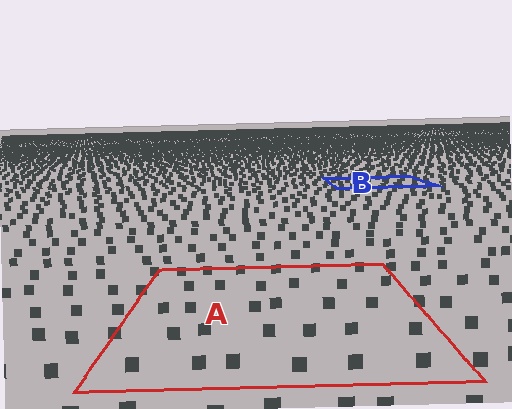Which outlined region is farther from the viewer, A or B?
Region B is farther from the viewer — the texture elements inside it appear smaller and more densely packed.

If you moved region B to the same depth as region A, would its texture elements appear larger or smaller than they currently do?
They would appear larger. At a closer depth, the same texture elements are projected at a bigger on-screen size.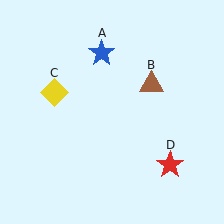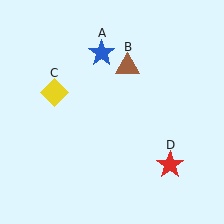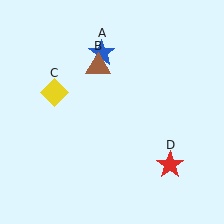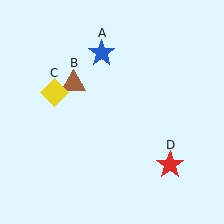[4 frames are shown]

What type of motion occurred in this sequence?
The brown triangle (object B) rotated counterclockwise around the center of the scene.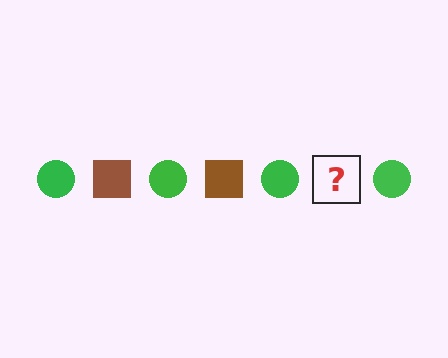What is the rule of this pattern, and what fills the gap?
The rule is that the pattern alternates between green circle and brown square. The gap should be filled with a brown square.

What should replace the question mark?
The question mark should be replaced with a brown square.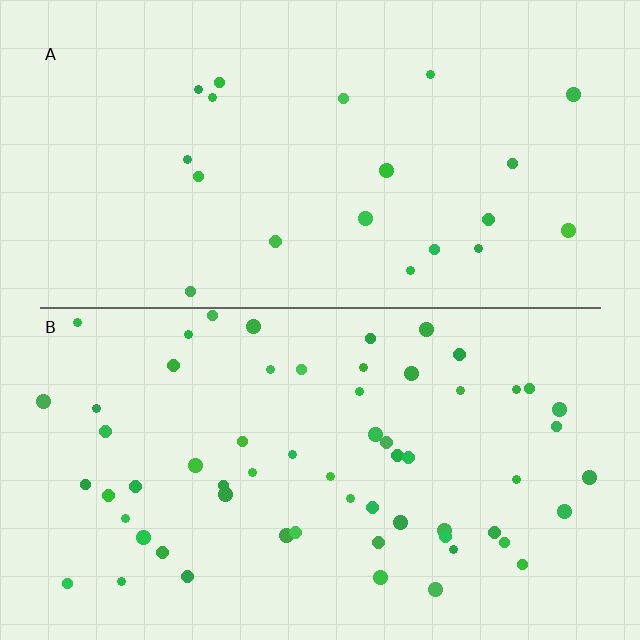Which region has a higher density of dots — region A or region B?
B (the bottom).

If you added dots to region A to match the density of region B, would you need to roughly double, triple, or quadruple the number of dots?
Approximately triple.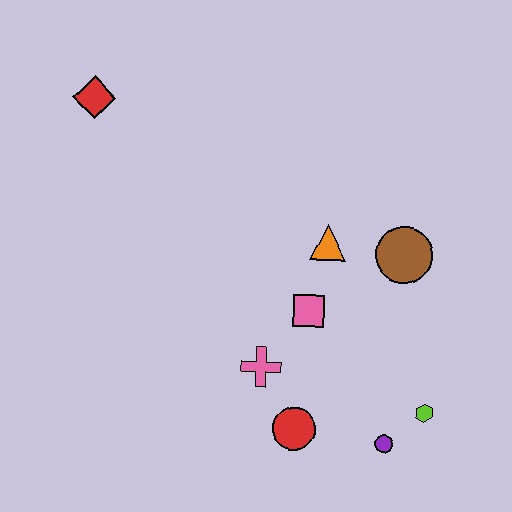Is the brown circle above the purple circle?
Yes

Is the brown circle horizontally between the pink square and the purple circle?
No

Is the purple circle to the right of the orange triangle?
Yes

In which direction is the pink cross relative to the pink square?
The pink cross is below the pink square.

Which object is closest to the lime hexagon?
The purple circle is closest to the lime hexagon.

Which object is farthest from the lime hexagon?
The red diamond is farthest from the lime hexagon.